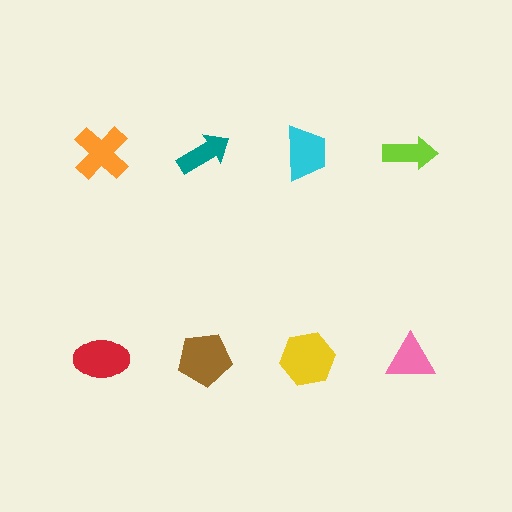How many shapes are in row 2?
4 shapes.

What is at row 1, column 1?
An orange cross.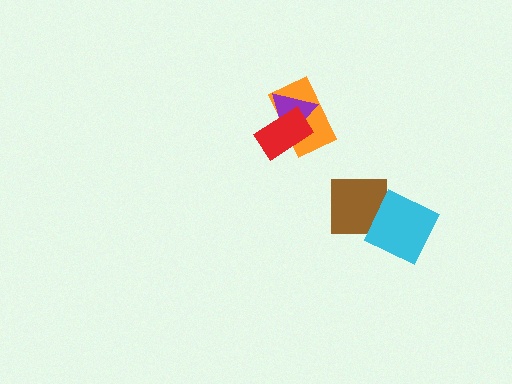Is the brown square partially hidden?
Yes, it is partially covered by another shape.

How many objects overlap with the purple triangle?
2 objects overlap with the purple triangle.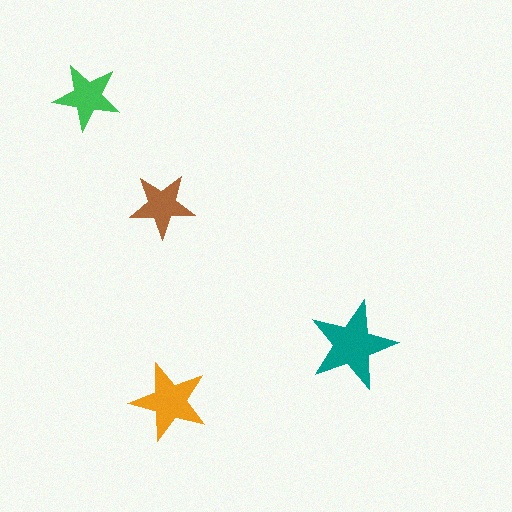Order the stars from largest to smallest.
the teal one, the orange one, the green one, the brown one.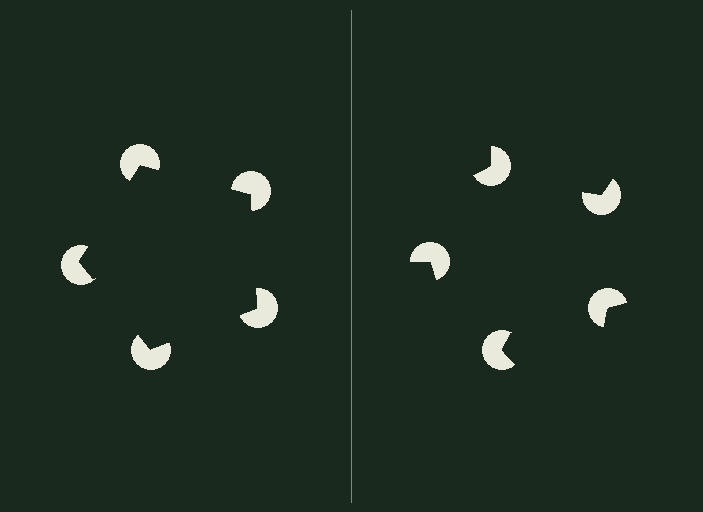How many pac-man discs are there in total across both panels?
10 — 5 on each side.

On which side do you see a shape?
An illusory pentagon appears on the left side. On the right side the wedge cuts are rotated, so no coherent shape forms.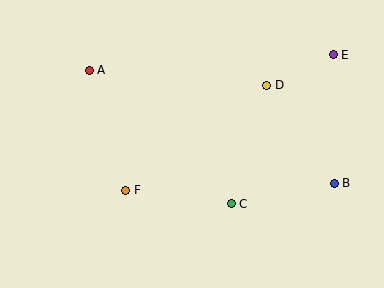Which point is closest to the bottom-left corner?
Point F is closest to the bottom-left corner.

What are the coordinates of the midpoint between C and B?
The midpoint between C and B is at (283, 194).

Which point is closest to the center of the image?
Point C at (231, 204) is closest to the center.